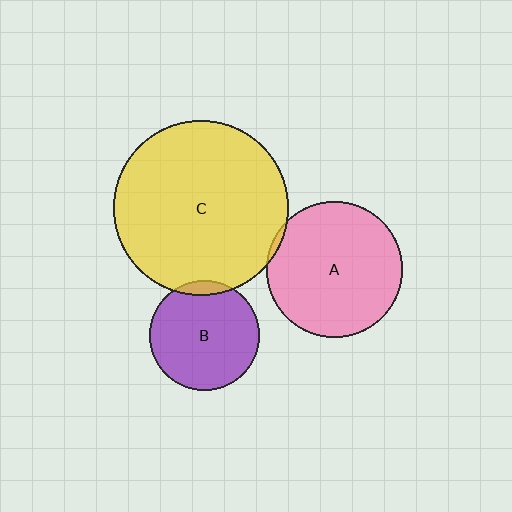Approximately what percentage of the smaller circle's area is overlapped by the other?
Approximately 5%.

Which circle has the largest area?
Circle C (yellow).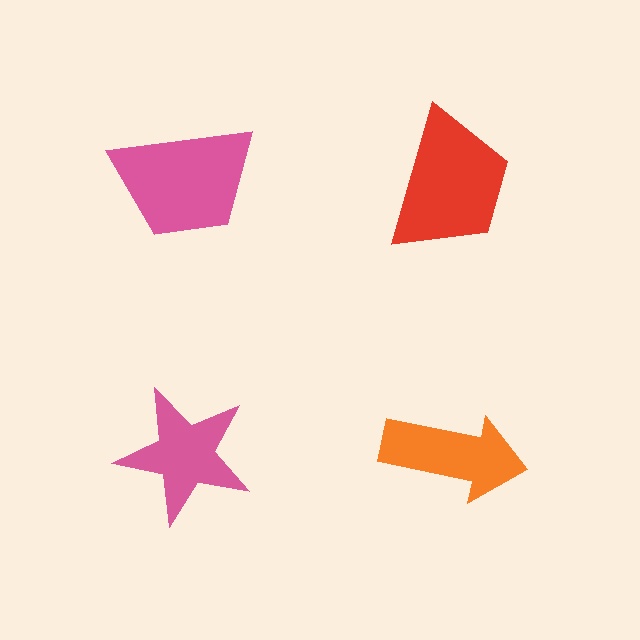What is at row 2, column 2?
An orange arrow.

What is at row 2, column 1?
A pink star.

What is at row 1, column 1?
A pink trapezoid.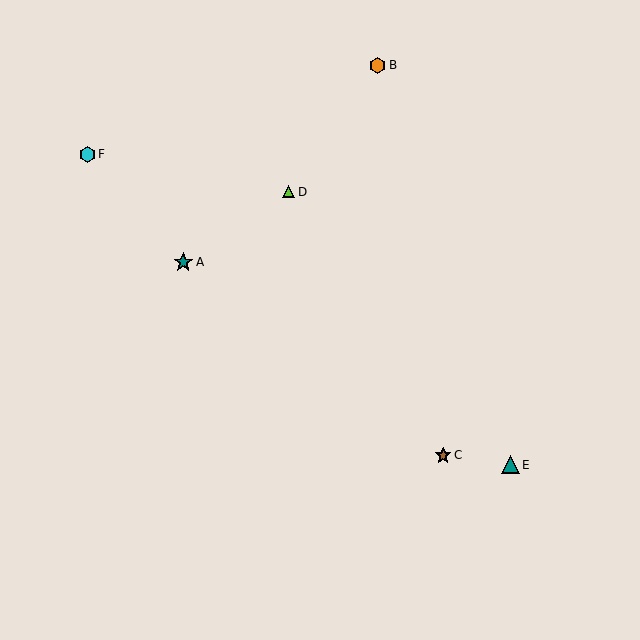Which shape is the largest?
The teal star (labeled A) is the largest.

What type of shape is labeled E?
Shape E is a teal triangle.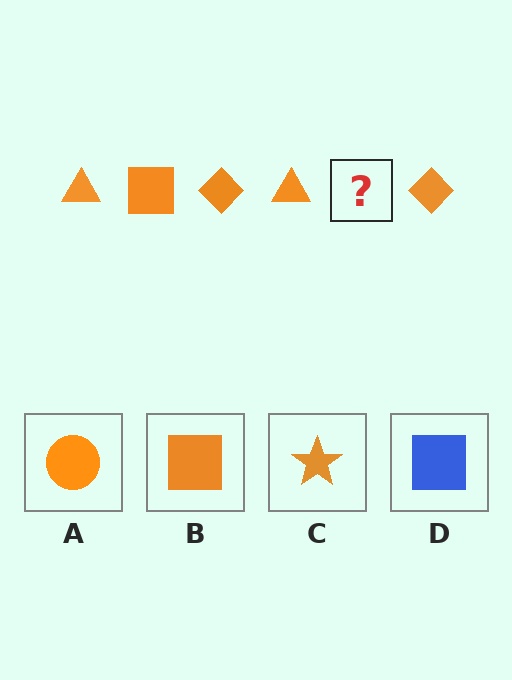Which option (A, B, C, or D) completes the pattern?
B.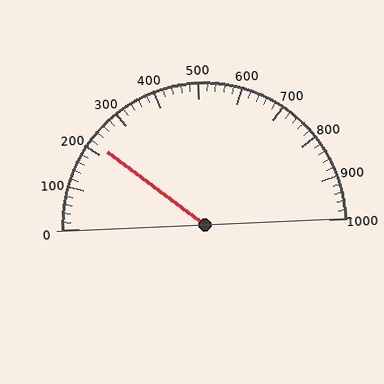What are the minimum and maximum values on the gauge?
The gauge ranges from 0 to 1000.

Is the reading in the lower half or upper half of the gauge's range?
The reading is in the lower half of the range (0 to 1000).